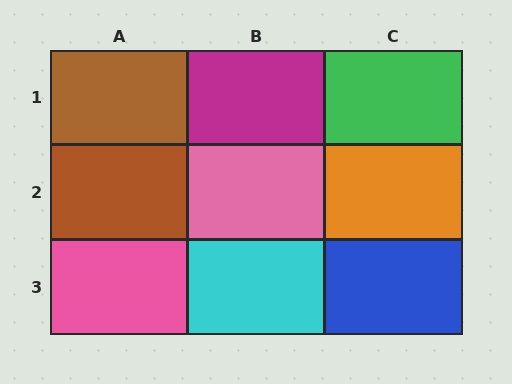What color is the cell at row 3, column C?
Blue.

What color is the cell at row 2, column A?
Brown.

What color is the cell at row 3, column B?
Cyan.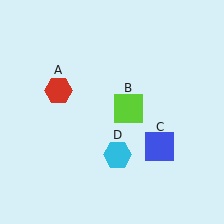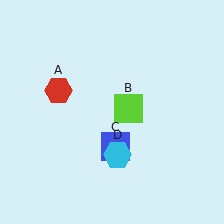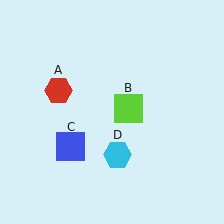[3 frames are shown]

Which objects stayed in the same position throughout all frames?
Red hexagon (object A) and lime square (object B) and cyan hexagon (object D) remained stationary.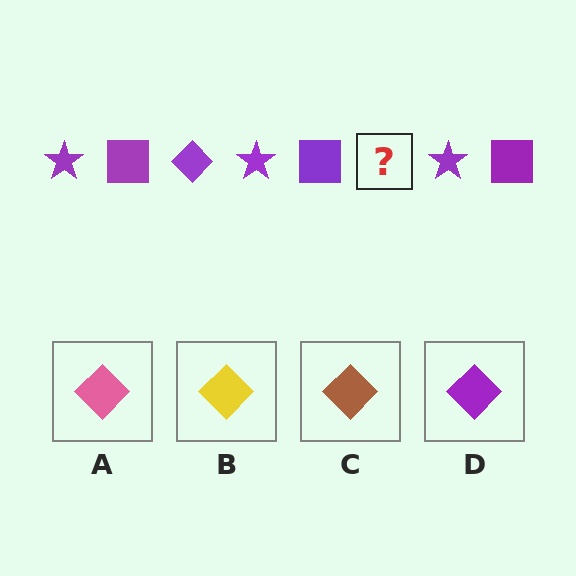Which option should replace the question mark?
Option D.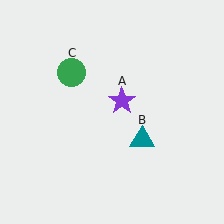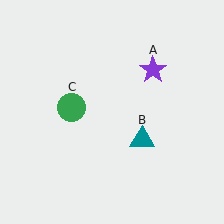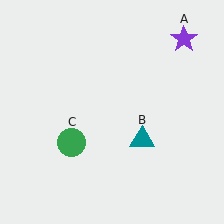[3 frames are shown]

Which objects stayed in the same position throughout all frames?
Teal triangle (object B) remained stationary.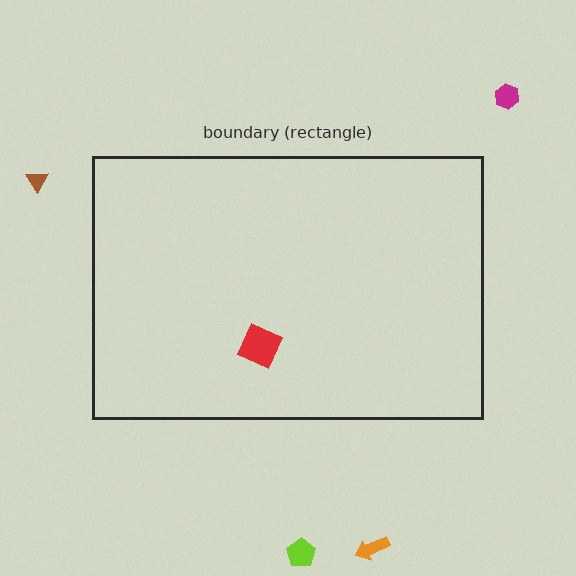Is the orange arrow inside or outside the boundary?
Outside.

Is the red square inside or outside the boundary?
Inside.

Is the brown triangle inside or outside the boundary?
Outside.